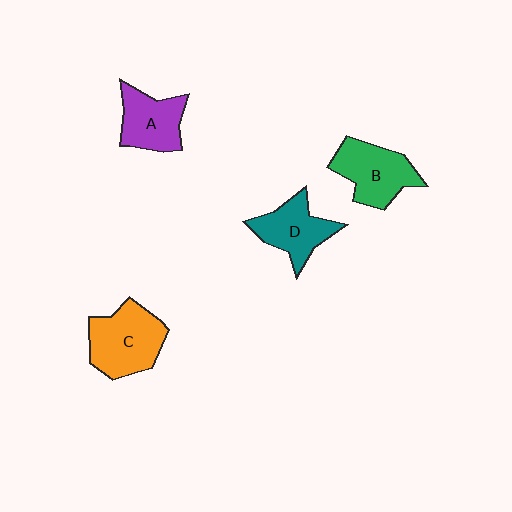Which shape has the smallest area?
Shape A (purple).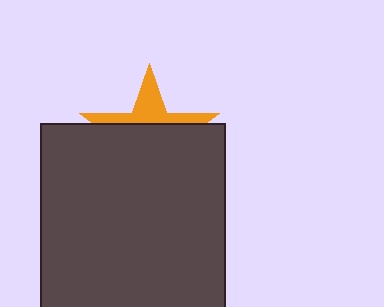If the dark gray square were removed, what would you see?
You would see the complete orange star.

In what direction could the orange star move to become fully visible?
The orange star could move up. That would shift it out from behind the dark gray square entirely.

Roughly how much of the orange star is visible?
A small part of it is visible (roughly 34%).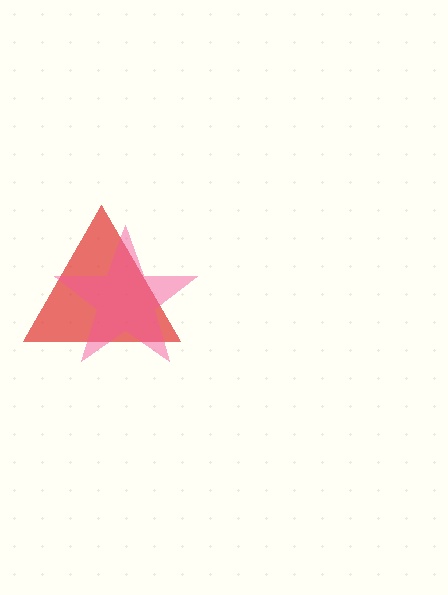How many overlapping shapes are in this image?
There are 2 overlapping shapes in the image.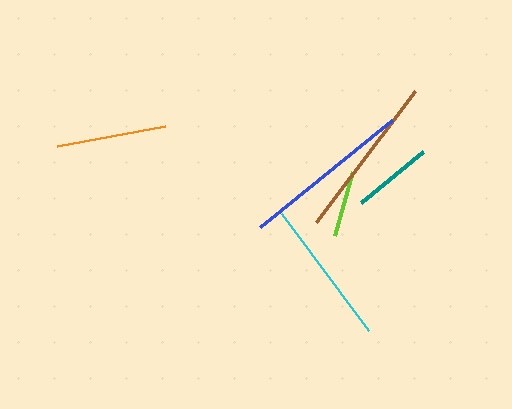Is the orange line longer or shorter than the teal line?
The orange line is longer than the teal line.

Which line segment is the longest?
The blue line is the longest at approximately 170 pixels.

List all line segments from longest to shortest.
From longest to shortest: blue, brown, cyan, orange, teal, lime.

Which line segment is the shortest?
The lime line is the shortest at approximately 66 pixels.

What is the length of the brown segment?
The brown segment is approximately 164 pixels long.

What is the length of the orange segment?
The orange segment is approximately 109 pixels long.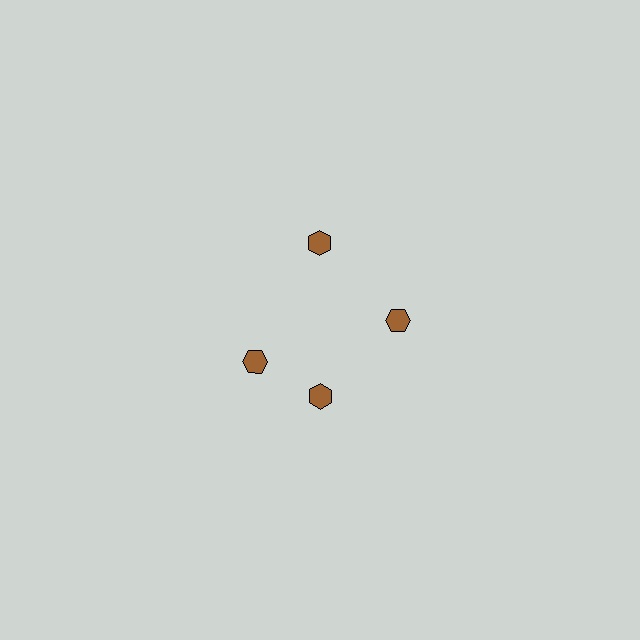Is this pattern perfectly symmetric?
No. The 4 brown hexagons are arranged in a ring, but one element near the 9 o'clock position is rotated out of alignment along the ring, breaking the 4-fold rotational symmetry.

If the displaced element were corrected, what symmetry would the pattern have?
It would have 4-fold rotational symmetry — the pattern would map onto itself every 90 degrees.